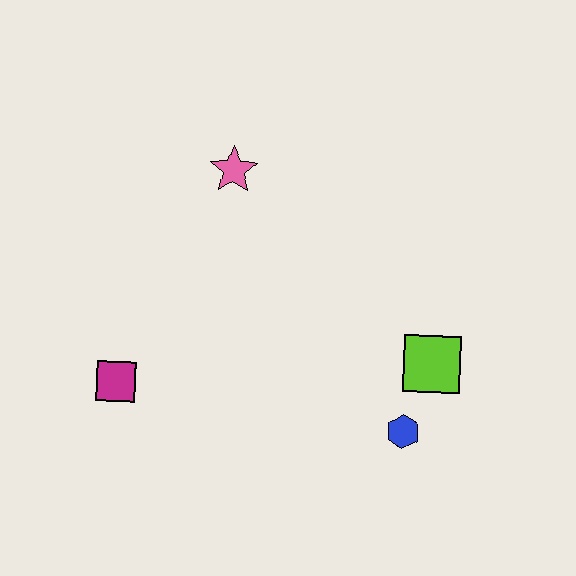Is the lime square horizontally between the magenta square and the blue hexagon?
No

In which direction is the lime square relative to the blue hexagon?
The lime square is above the blue hexagon.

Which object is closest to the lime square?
The blue hexagon is closest to the lime square.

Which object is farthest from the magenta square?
The lime square is farthest from the magenta square.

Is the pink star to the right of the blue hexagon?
No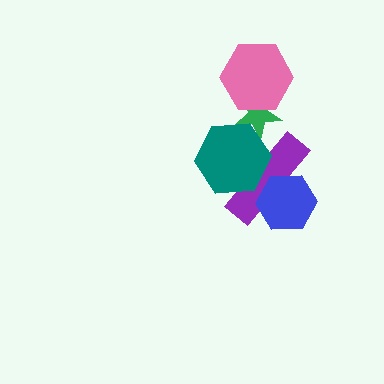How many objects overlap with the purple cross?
3 objects overlap with the purple cross.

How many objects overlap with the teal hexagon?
2 objects overlap with the teal hexagon.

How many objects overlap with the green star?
3 objects overlap with the green star.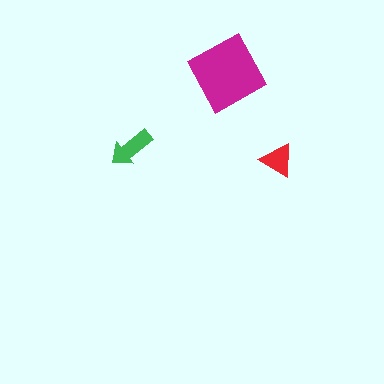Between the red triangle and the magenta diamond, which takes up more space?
The magenta diamond.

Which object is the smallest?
The red triangle.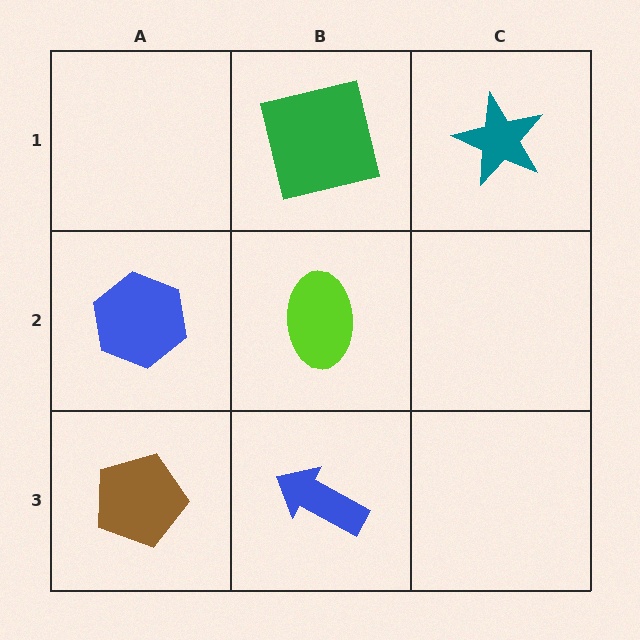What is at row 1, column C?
A teal star.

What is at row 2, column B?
A lime ellipse.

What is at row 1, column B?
A green square.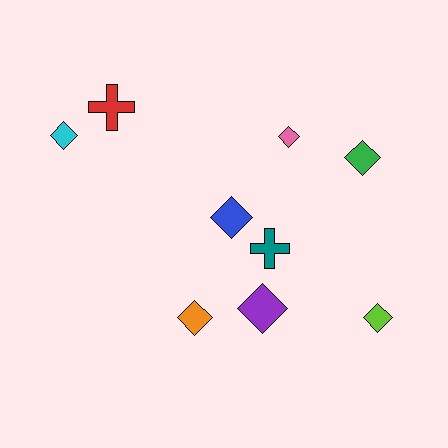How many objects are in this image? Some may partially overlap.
There are 9 objects.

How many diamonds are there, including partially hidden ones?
There are 7 diamonds.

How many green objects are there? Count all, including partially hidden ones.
There is 1 green object.